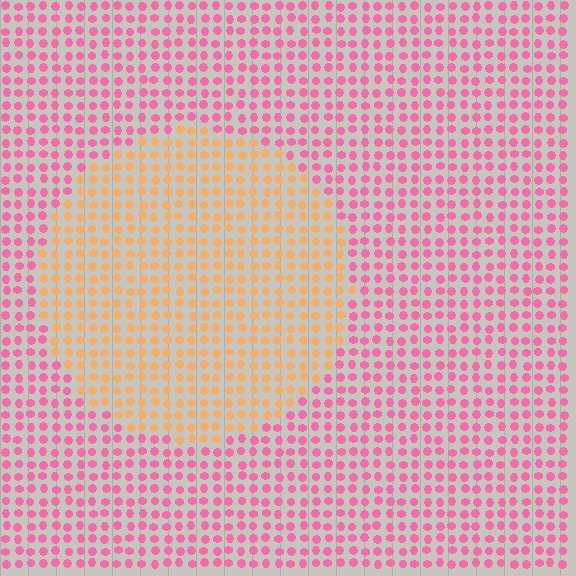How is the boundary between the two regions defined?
The boundary is defined purely by a slight shift in hue (about 56 degrees). Spacing, size, and orientation are identical on both sides.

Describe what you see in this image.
The image is filled with small pink elements in a uniform arrangement. A circle-shaped region is visible where the elements are tinted to a slightly different hue, forming a subtle color boundary.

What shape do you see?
I see a circle.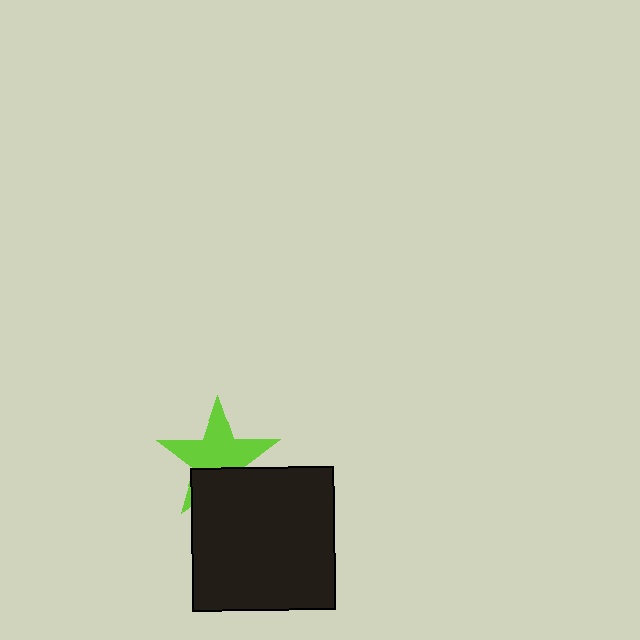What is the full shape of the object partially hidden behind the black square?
The partially hidden object is a lime star.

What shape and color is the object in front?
The object in front is a black square.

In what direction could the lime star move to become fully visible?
The lime star could move up. That would shift it out from behind the black square entirely.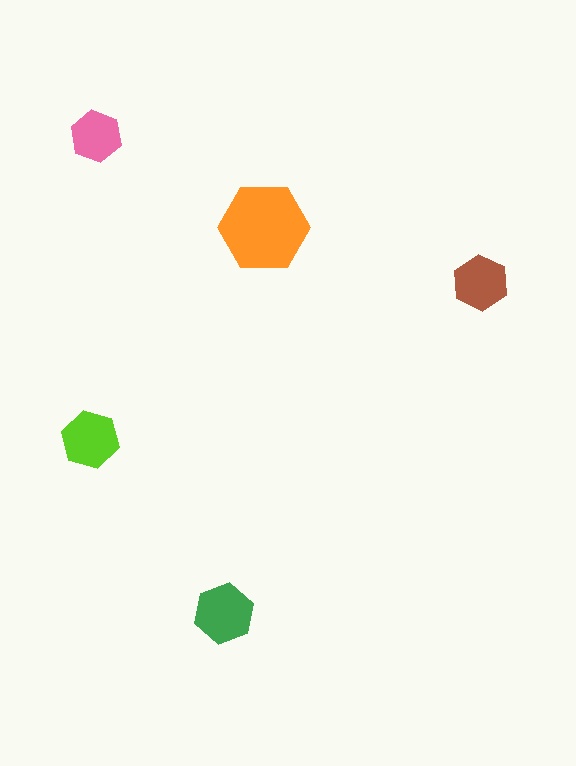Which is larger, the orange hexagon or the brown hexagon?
The orange one.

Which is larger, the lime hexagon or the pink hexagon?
The lime one.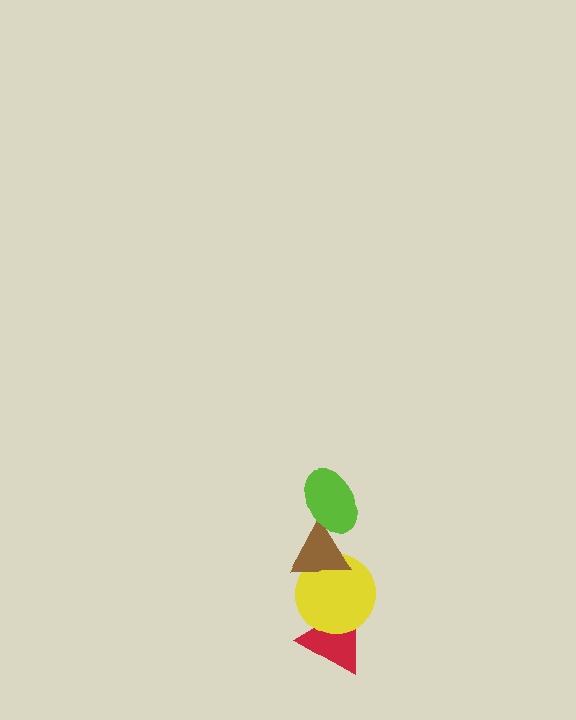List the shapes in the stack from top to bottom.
From top to bottom: the lime ellipse, the brown triangle, the yellow circle, the red triangle.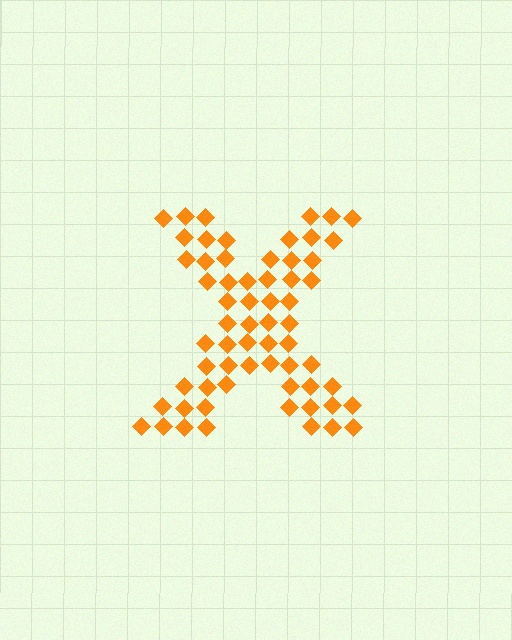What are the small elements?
The small elements are diamonds.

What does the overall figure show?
The overall figure shows the letter X.